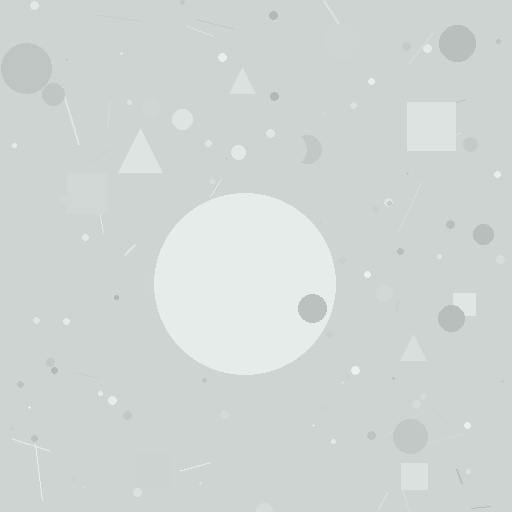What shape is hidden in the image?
A circle is hidden in the image.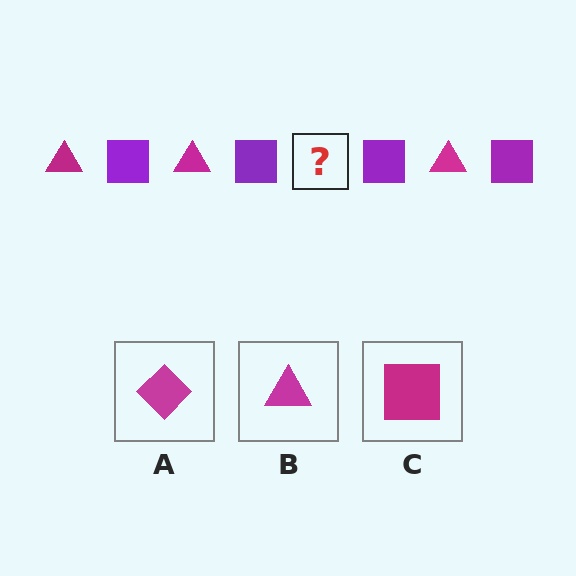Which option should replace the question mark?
Option B.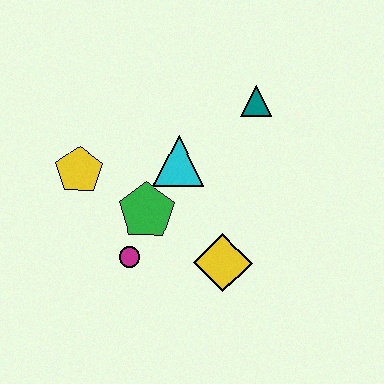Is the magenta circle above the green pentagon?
No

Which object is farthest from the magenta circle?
The teal triangle is farthest from the magenta circle.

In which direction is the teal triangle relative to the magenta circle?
The teal triangle is above the magenta circle.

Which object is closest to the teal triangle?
The cyan triangle is closest to the teal triangle.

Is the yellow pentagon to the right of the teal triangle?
No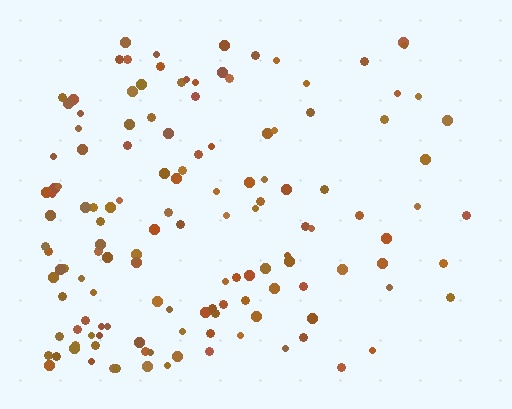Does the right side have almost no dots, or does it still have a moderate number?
Still a moderate number, just noticeably fewer than the left.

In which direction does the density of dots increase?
From right to left, with the left side densest.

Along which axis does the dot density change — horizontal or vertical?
Horizontal.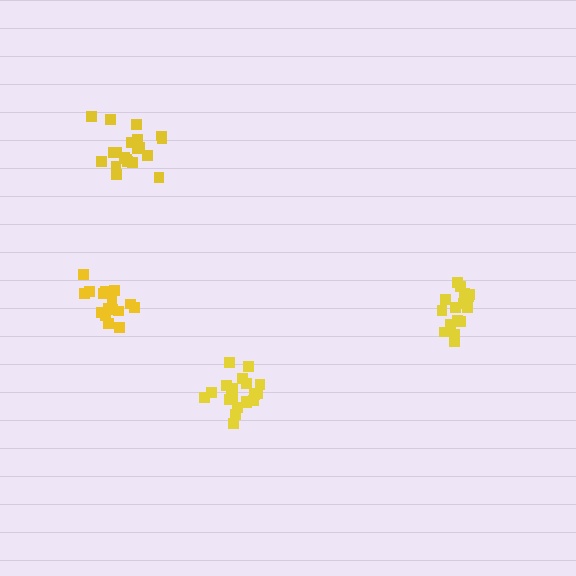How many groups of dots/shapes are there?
There are 4 groups.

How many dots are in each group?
Group 1: 20 dots, Group 2: 16 dots, Group 3: 20 dots, Group 4: 16 dots (72 total).